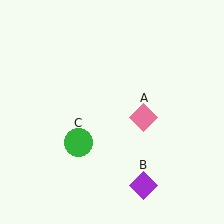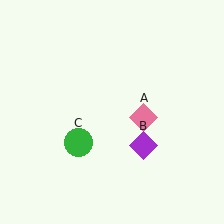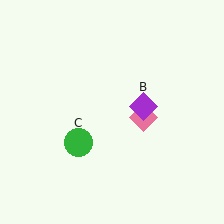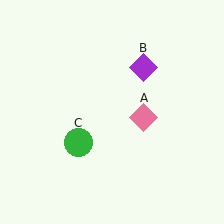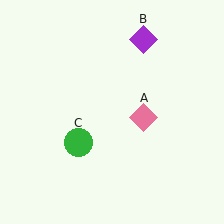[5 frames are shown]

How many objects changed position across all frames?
1 object changed position: purple diamond (object B).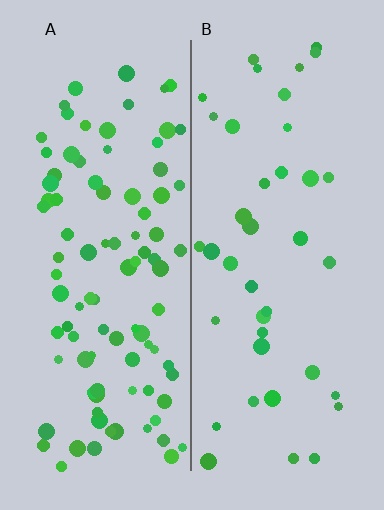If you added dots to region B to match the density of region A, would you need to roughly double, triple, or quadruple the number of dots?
Approximately double.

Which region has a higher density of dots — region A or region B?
A (the left).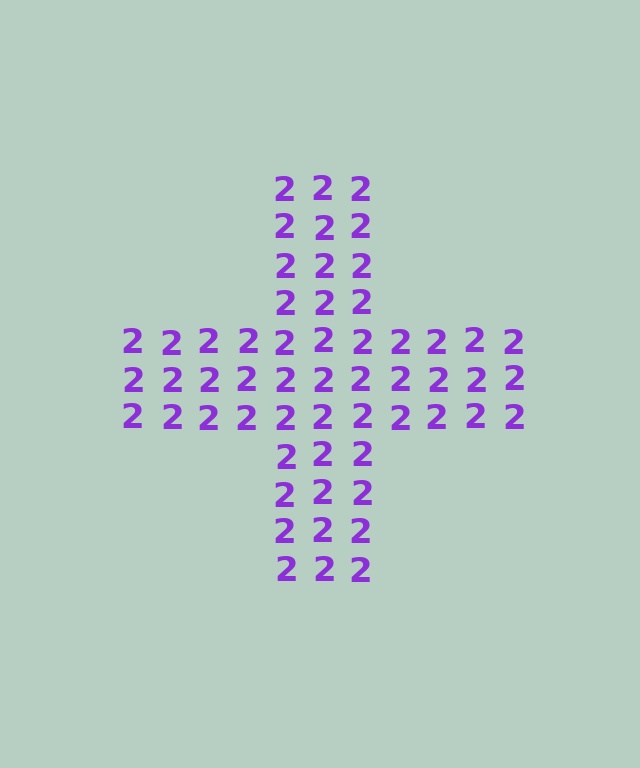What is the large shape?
The large shape is a cross.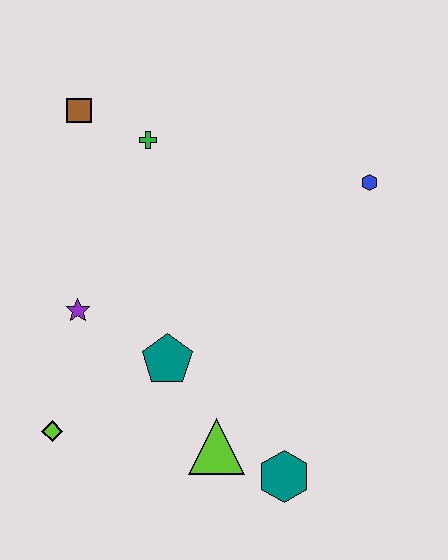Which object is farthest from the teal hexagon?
The brown square is farthest from the teal hexagon.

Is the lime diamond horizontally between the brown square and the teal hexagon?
No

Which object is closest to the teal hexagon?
The lime triangle is closest to the teal hexagon.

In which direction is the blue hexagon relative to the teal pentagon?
The blue hexagon is to the right of the teal pentagon.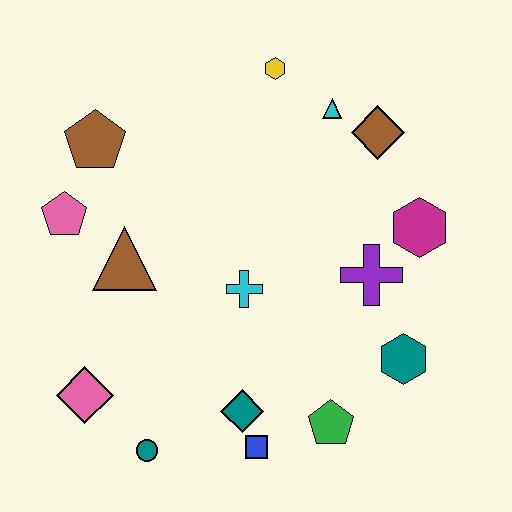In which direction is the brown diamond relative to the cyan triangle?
The brown diamond is to the right of the cyan triangle.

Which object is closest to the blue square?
The teal diamond is closest to the blue square.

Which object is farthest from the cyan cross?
The yellow hexagon is farthest from the cyan cross.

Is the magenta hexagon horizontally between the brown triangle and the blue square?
No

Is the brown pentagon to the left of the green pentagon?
Yes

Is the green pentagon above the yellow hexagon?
No